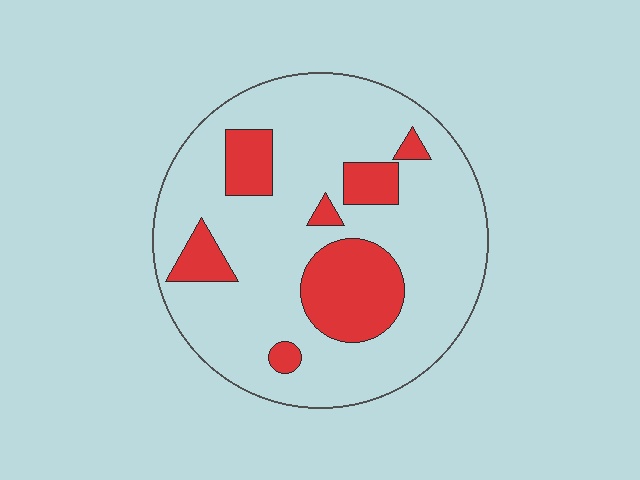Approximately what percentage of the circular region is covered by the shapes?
Approximately 20%.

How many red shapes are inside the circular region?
7.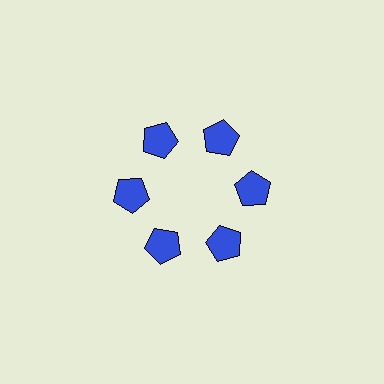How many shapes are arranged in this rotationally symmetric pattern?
There are 6 shapes, arranged in 6 groups of 1.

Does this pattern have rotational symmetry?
Yes, this pattern has 6-fold rotational symmetry. It looks the same after rotating 60 degrees around the center.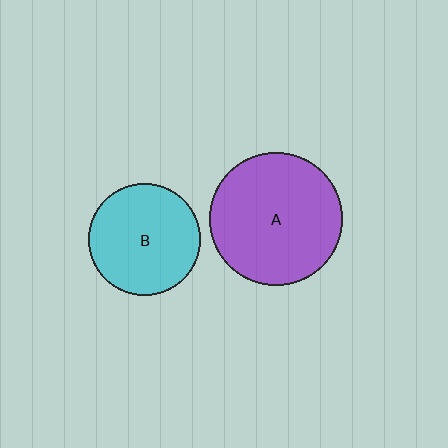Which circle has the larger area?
Circle A (purple).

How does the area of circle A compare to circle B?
Approximately 1.4 times.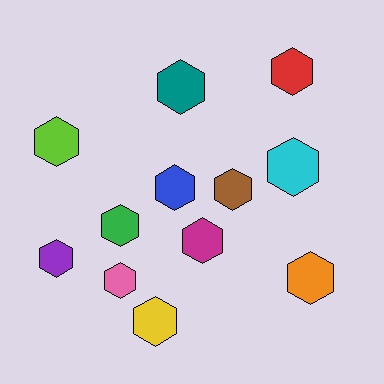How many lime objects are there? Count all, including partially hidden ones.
There is 1 lime object.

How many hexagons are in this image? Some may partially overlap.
There are 12 hexagons.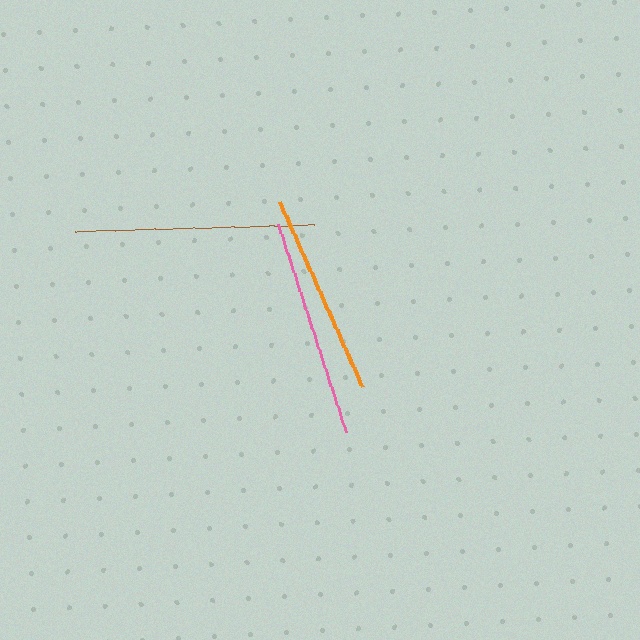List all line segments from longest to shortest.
From longest to shortest: brown, pink, orange.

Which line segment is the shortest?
The orange line is the shortest at approximately 203 pixels.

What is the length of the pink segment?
The pink segment is approximately 219 pixels long.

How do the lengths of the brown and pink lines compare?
The brown and pink lines are approximately the same length.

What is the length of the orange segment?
The orange segment is approximately 203 pixels long.